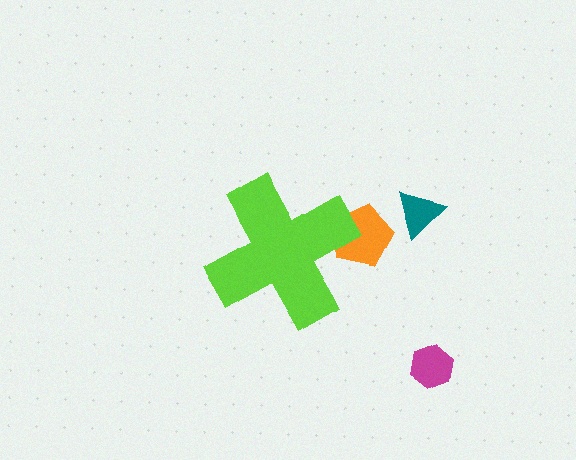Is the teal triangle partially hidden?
No, the teal triangle is fully visible.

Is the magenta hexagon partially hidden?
No, the magenta hexagon is fully visible.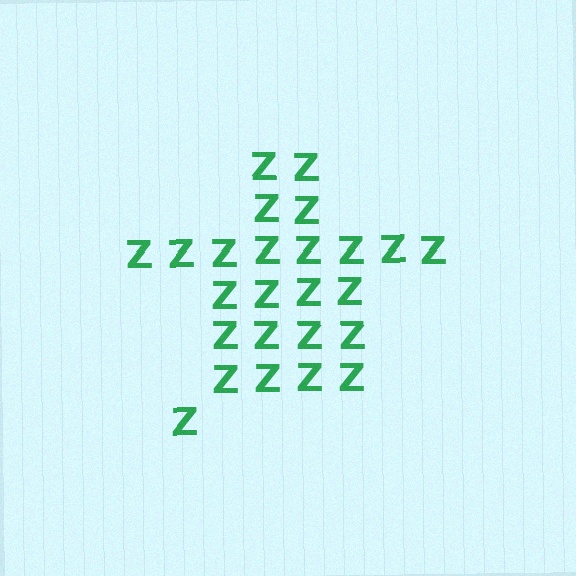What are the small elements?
The small elements are letter Z's.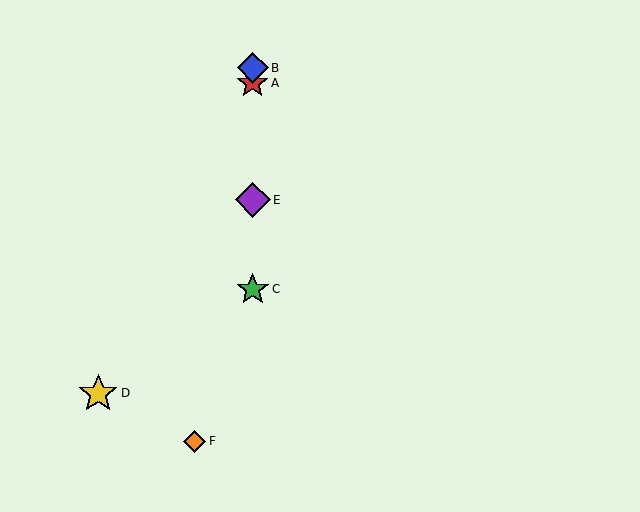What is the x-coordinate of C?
Object C is at x≈253.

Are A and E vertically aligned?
Yes, both are at x≈253.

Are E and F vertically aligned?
No, E is at x≈253 and F is at x≈195.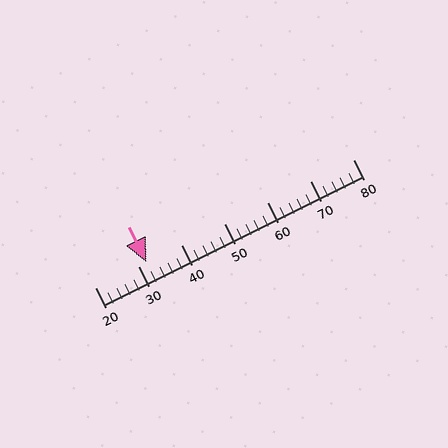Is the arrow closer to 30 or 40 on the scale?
The arrow is closer to 30.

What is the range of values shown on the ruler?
The ruler shows values from 20 to 80.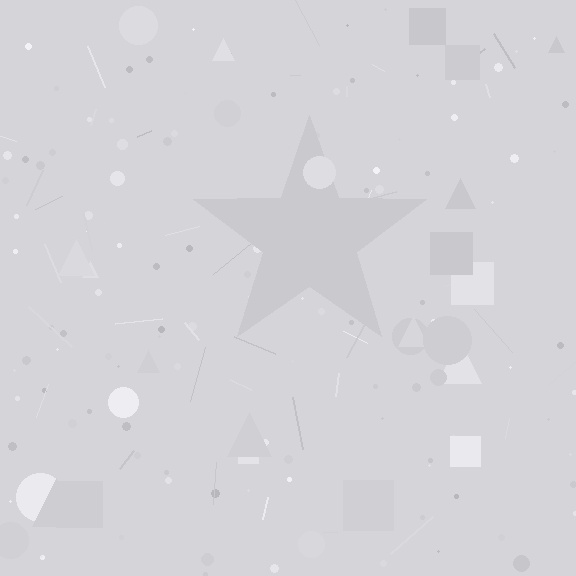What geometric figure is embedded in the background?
A star is embedded in the background.